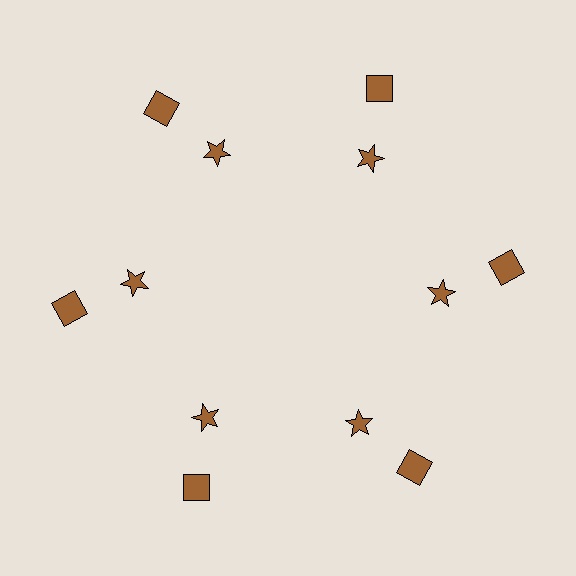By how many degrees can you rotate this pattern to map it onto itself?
The pattern maps onto itself every 60 degrees of rotation.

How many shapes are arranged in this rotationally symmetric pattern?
There are 12 shapes, arranged in 6 groups of 2.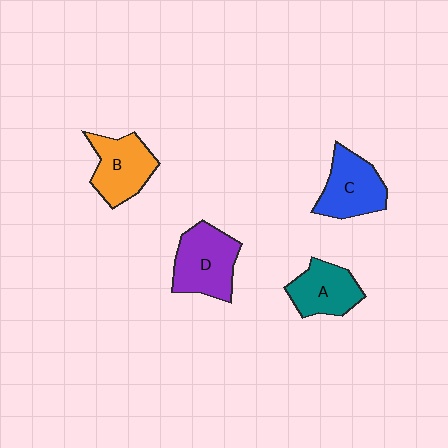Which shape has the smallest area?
Shape A (teal).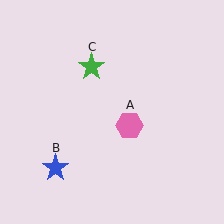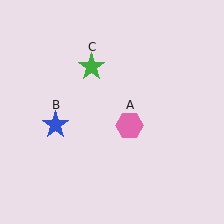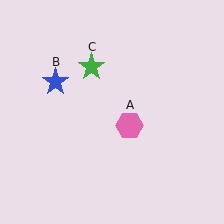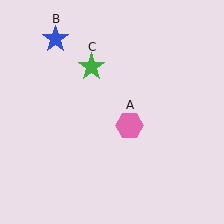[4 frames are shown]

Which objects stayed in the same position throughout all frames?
Pink hexagon (object A) and green star (object C) remained stationary.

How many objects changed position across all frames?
1 object changed position: blue star (object B).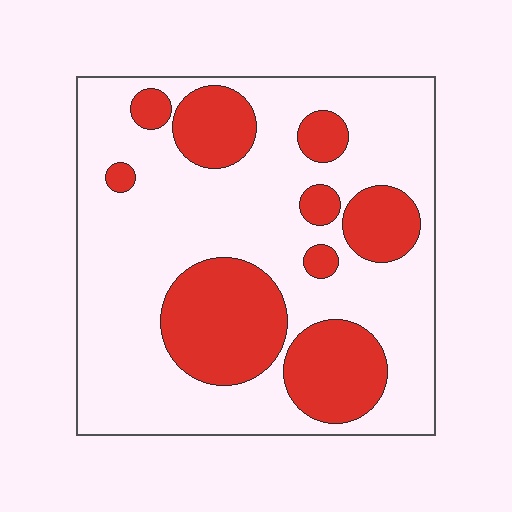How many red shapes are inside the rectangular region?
9.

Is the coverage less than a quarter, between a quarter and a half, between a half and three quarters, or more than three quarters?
Between a quarter and a half.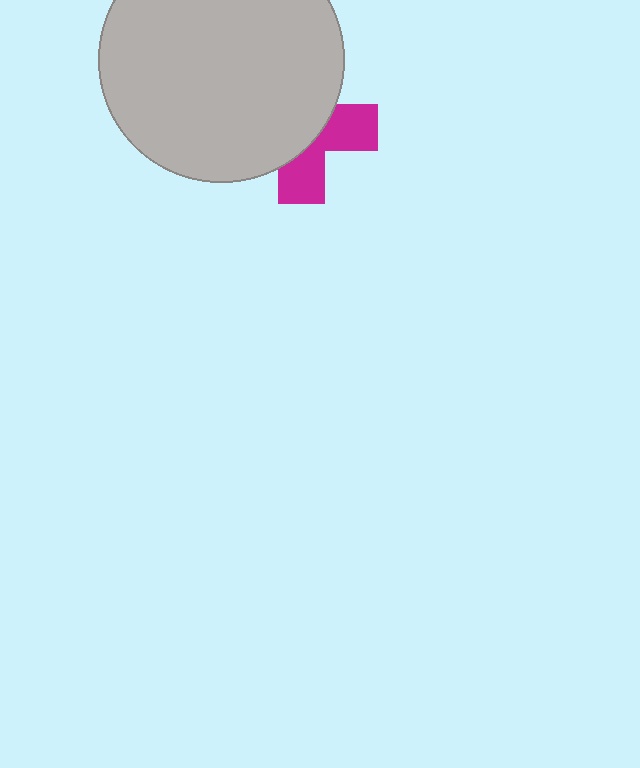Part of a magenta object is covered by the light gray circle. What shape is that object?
It is a cross.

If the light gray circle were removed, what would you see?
You would see the complete magenta cross.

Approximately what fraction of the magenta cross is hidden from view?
Roughly 61% of the magenta cross is hidden behind the light gray circle.